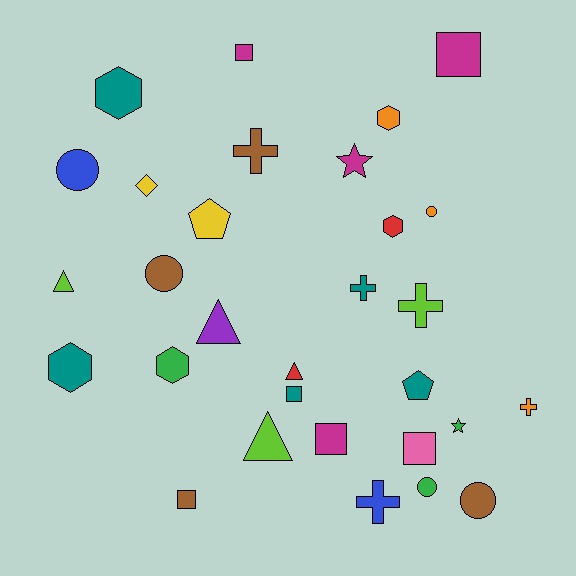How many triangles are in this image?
There are 4 triangles.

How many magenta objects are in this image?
There are 4 magenta objects.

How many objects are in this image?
There are 30 objects.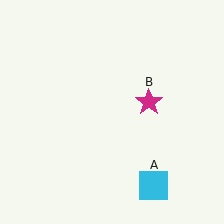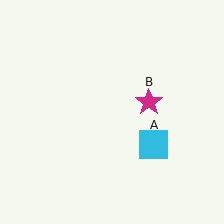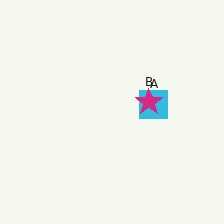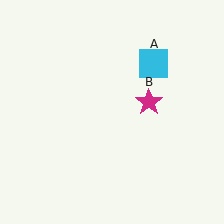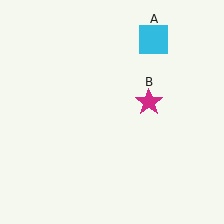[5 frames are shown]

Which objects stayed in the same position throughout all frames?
Magenta star (object B) remained stationary.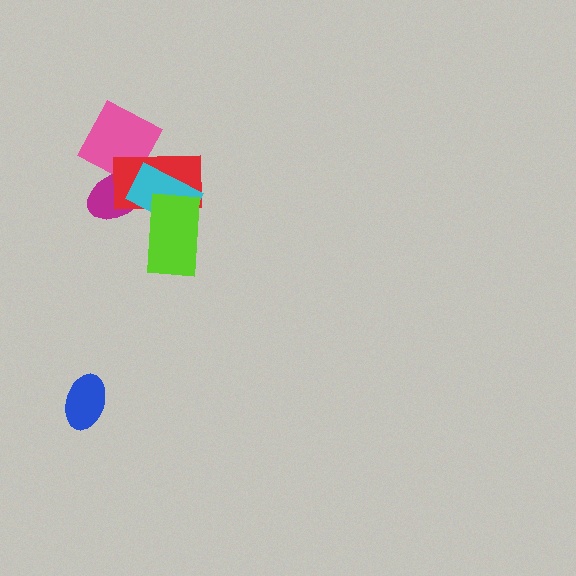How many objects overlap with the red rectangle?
4 objects overlap with the red rectangle.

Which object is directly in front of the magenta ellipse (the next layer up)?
The pink diamond is directly in front of the magenta ellipse.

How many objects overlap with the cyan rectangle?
4 objects overlap with the cyan rectangle.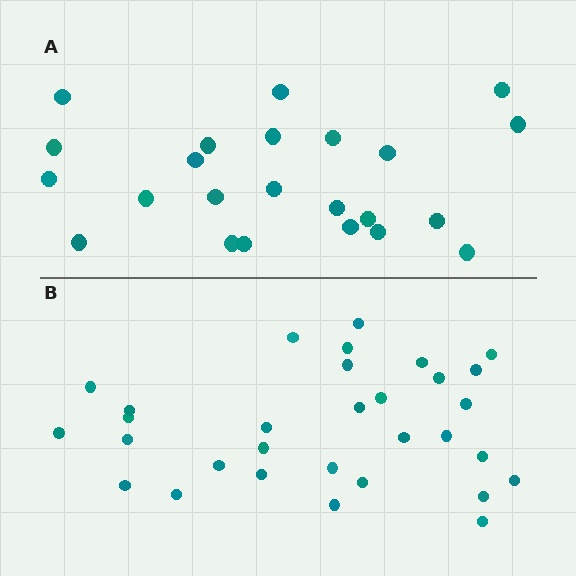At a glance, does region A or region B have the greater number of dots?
Region B (the bottom region) has more dots.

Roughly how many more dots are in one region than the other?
Region B has roughly 8 or so more dots than region A.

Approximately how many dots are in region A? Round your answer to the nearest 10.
About 20 dots. (The exact count is 23, which rounds to 20.)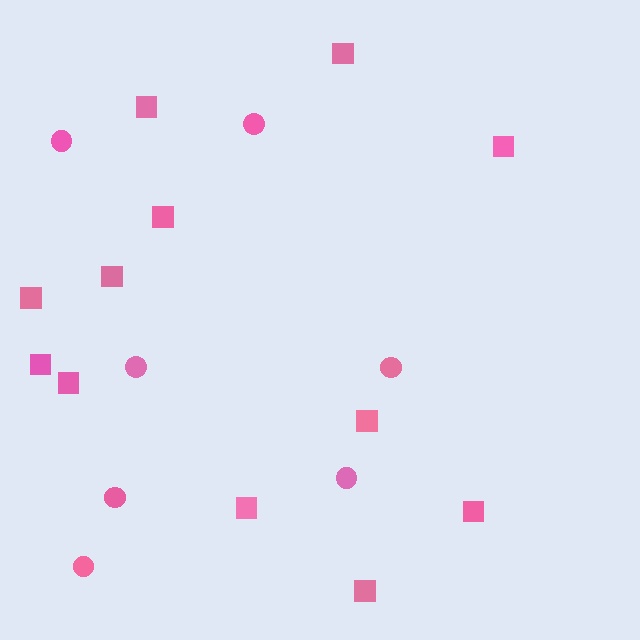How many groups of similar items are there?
There are 2 groups: one group of circles (7) and one group of squares (12).